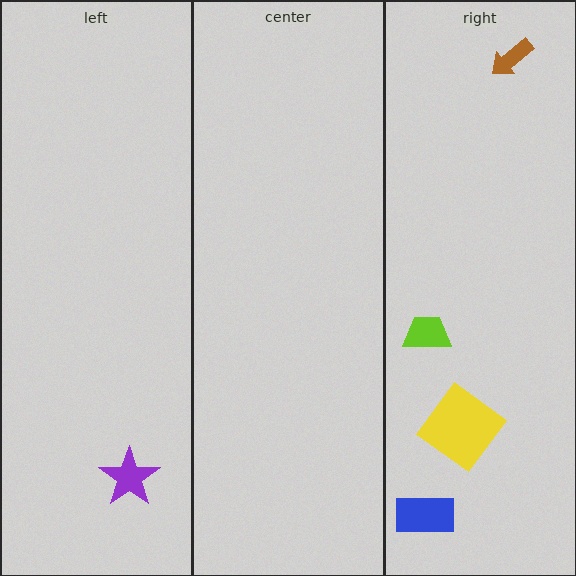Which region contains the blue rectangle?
The right region.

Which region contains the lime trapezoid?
The right region.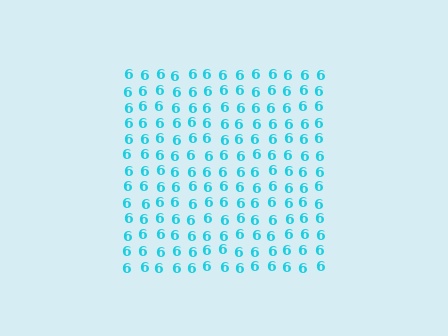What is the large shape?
The large shape is a square.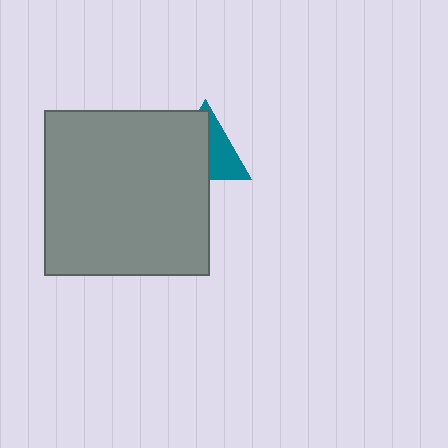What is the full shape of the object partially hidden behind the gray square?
The partially hidden object is a teal triangle.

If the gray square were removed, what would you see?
You would see the complete teal triangle.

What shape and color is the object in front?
The object in front is a gray square.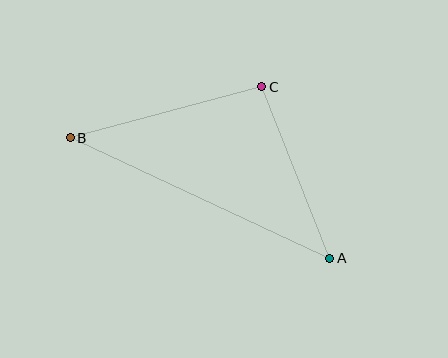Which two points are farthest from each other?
Points A and B are farthest from each other.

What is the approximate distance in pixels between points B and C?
The distance between B and C is approximately 198 pixels.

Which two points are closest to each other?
Points A and C are closest to each other.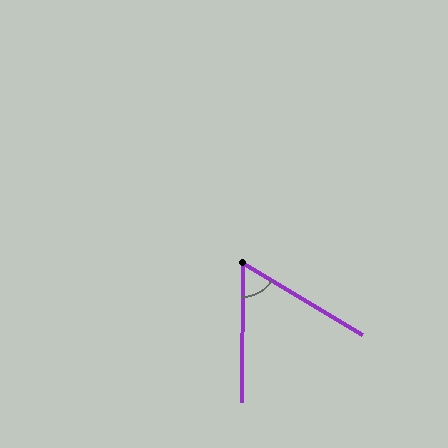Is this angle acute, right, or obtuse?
It is acute.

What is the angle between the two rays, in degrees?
Approximately 60 degrees.